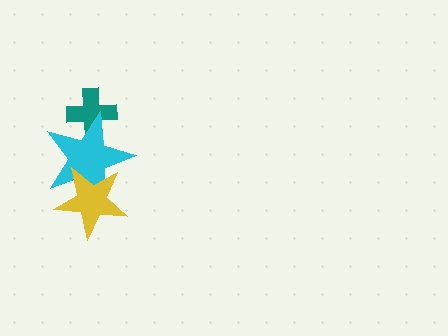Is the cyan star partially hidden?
Yes, it is partially covered by another shape.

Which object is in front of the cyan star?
The yellow star is in front of the cyan star.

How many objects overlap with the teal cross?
1 object overlaps with the teal cross.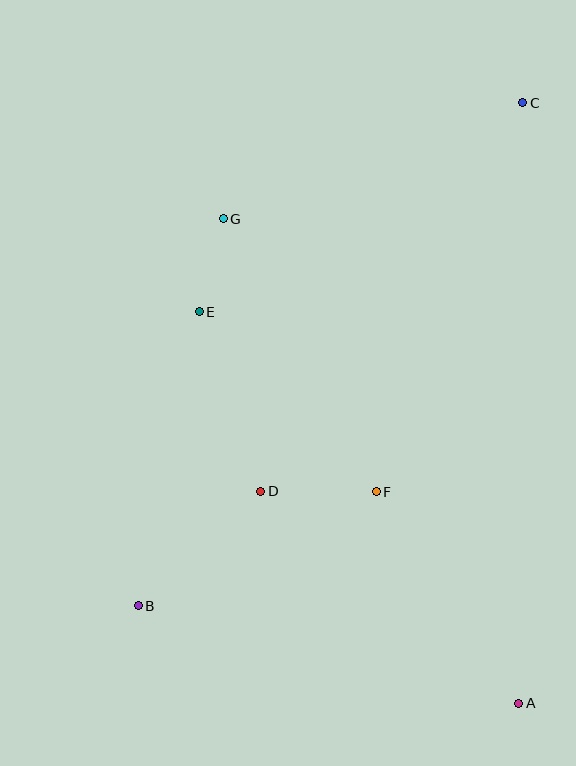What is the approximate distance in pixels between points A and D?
The distance between A and D is approximately 334 pixels.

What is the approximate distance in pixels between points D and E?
The distance between D and E is approximately 190 pixels.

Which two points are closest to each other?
Points E and G are closest to each other.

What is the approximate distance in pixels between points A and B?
The distance between A and B is approximately 393 pixels.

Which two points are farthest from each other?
Points B and C are farthest from each other.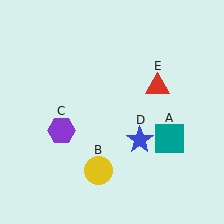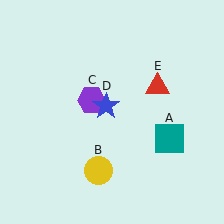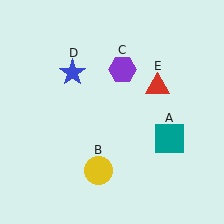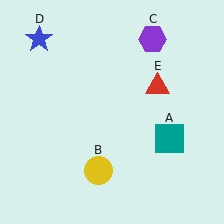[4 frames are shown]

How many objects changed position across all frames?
2 objects changed position: purple hexagon (object C), blue star (object D).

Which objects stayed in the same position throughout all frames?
Teal square (object A) and yellow circle (object B) and red triangle (object E) remained stationary.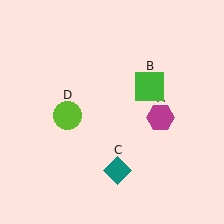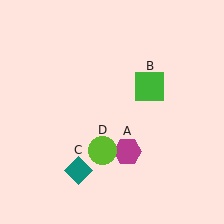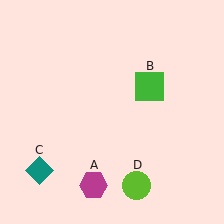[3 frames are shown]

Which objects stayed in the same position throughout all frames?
Green square (object B) remained stationary.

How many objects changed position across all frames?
3 objects changed position: magenta hexagon (object A), teal diamond (object C), lime circle (object D).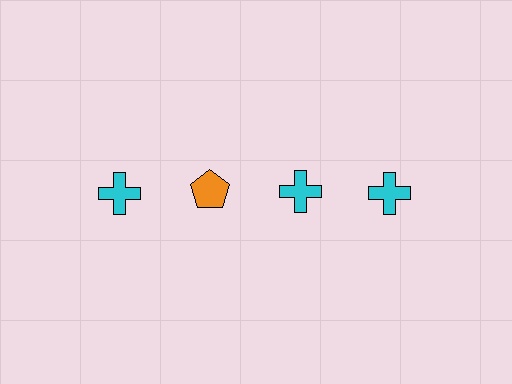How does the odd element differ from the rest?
It differs in both color (orange instead of cyan) and shape (pentagon instead of cross).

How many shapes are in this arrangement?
There are 4 shapes arranged in a grid pattern.